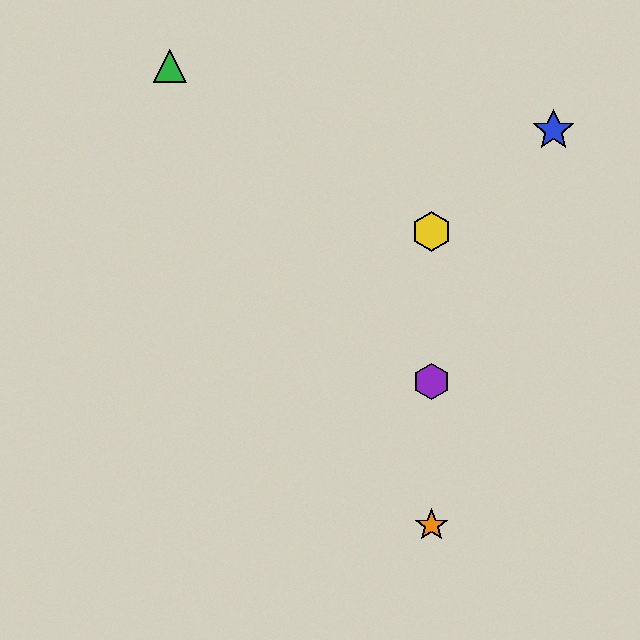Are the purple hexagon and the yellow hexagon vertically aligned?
Yes, both are at x≈432.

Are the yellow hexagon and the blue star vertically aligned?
No, the yellow hexagon is at x≈432 and the blue star is at x≈553.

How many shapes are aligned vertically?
4 shapes (the red triangle, the yellow hexagon, the purple hexagon, the orange star) are aligned vertically.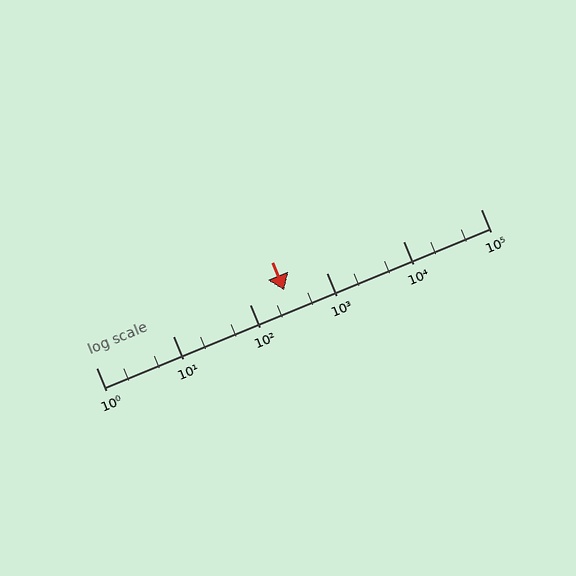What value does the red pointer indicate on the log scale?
The pointer indicates approximately 280.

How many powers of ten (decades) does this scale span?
The scale spans 5 decades, from 1 to 100000.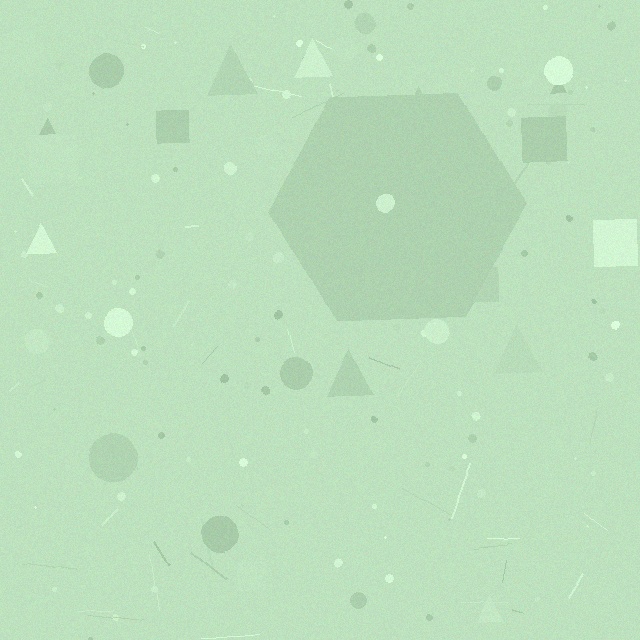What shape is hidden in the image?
A hexagon is hidden in the image.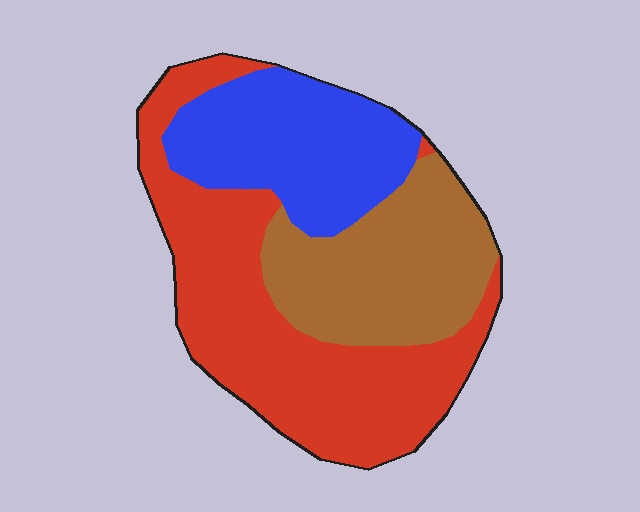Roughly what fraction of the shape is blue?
Blue takes up about one quarter (1/4) of the shape.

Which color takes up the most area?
Red, at roughly 45%.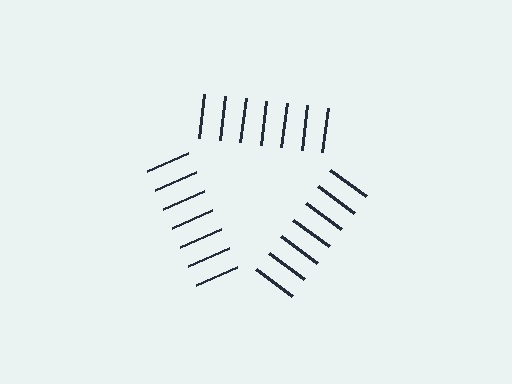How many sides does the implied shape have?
3 sides — the line-ends trace a triangle.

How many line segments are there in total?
21 — 7 along each of the 3 edges.